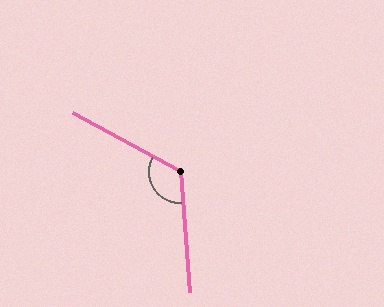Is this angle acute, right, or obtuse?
It is obtuse.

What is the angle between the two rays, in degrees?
Approximately 122 degrees.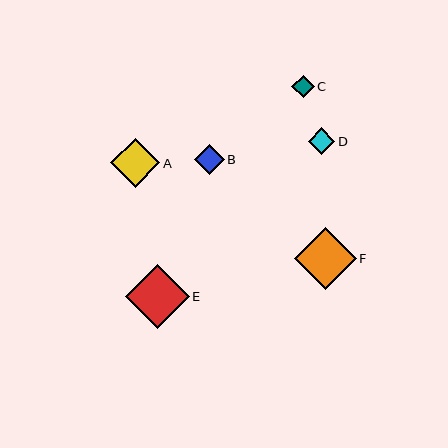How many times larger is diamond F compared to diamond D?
Diamond F is approximately 2.3 times the size of diamond D.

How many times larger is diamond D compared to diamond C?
Diamond D is approximately 1.2 times the size of diamond C.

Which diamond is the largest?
Diamond E is the largest with a size of approximately 63 pixels.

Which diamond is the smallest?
Diamond C is the smallest with a size of approximately 23 pixels.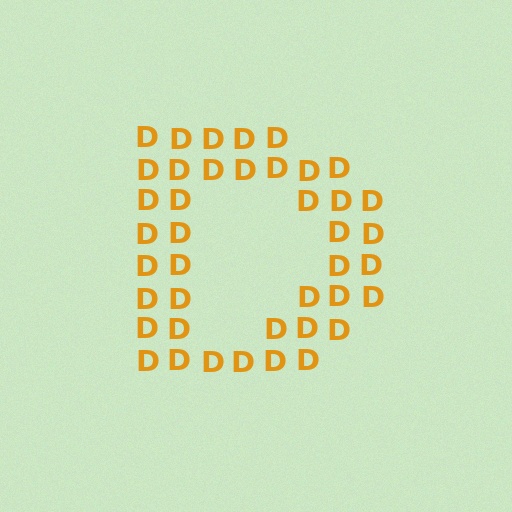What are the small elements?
The small elements are letter D's.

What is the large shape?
The large shape is the letter D.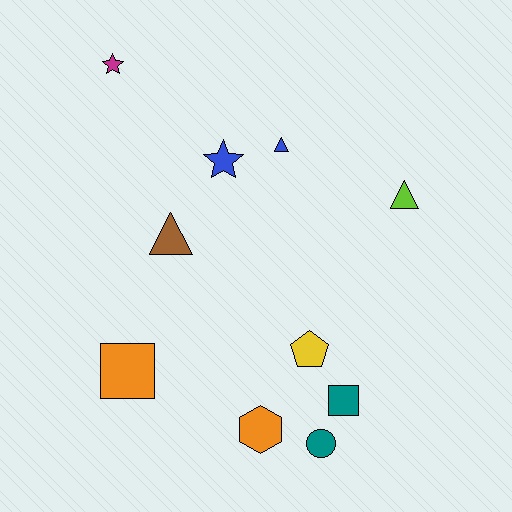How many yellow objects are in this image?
There is 1 yellow object.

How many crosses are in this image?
There are no crosses.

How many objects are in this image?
There are 10 objects.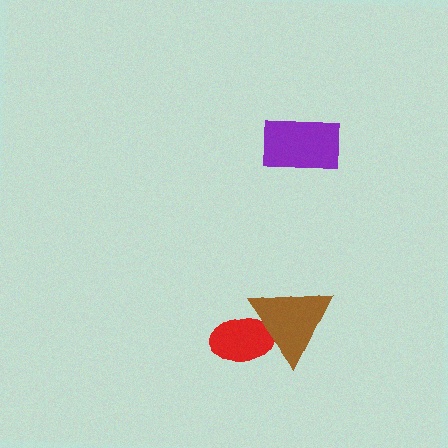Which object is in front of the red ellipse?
The brown triangle is in front of the red ellipse.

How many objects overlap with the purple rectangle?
0 objects overlap with the purple rectangle.